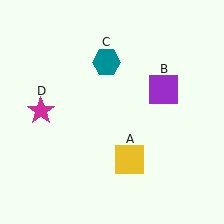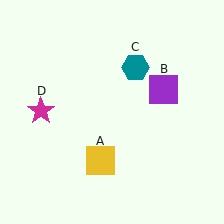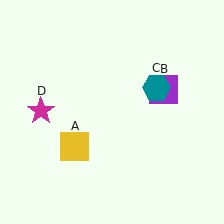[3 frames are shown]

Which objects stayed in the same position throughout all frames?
Purple square (object B) and magenta star (object D) remained stationary.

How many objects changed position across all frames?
2 objects changed position: yellow square (object A), teal hexagon (object C).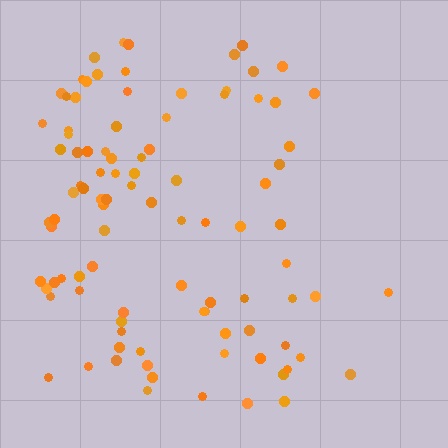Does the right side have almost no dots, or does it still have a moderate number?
Still a moderate number, just noticeably fewer than the left.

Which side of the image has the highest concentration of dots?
The left.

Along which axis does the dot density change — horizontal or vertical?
Horizontal.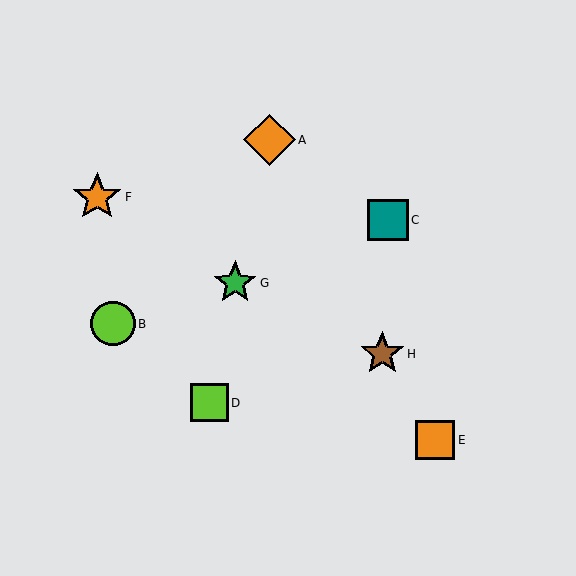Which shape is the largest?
The orange diamond (labeled A) is the largest.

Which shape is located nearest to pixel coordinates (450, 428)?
The orange square (labeled E) at (435, 440) is nearest to that location.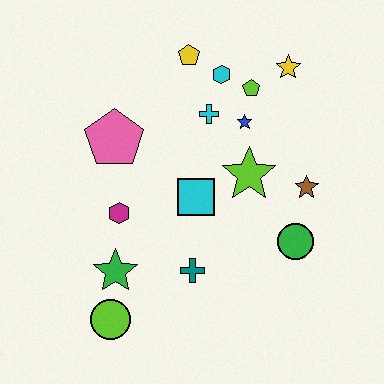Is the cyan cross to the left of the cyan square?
No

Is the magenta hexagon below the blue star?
Yes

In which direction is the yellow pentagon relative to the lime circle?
The yellow pentagon is above the lime circle.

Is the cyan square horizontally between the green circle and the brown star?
No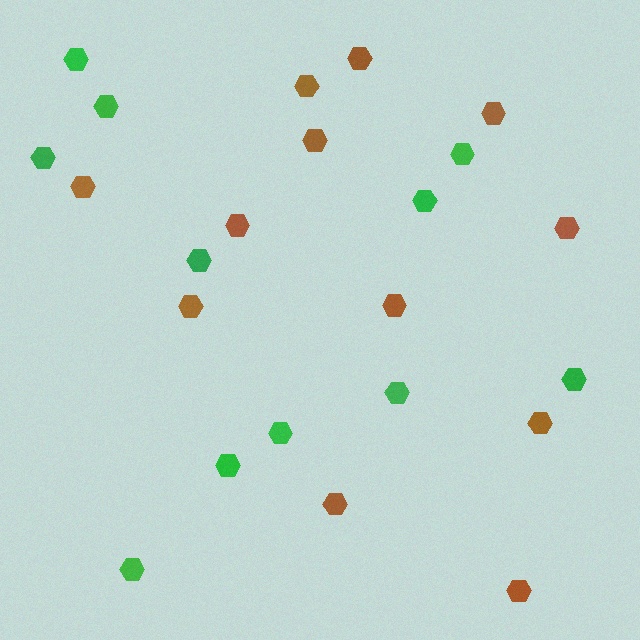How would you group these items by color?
There are 2 groups: one group of brown hexagons (12) and one group of green hexagons (11).